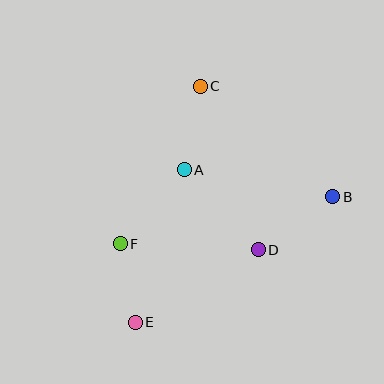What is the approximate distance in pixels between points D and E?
The distance between D and E is approximately 143 pixels.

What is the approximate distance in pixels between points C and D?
The distance between C and D is approximately 173 pixels.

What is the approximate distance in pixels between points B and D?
The distance between B and D is approximately 92 pixels.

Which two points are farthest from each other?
Points C and E are farthest from each other.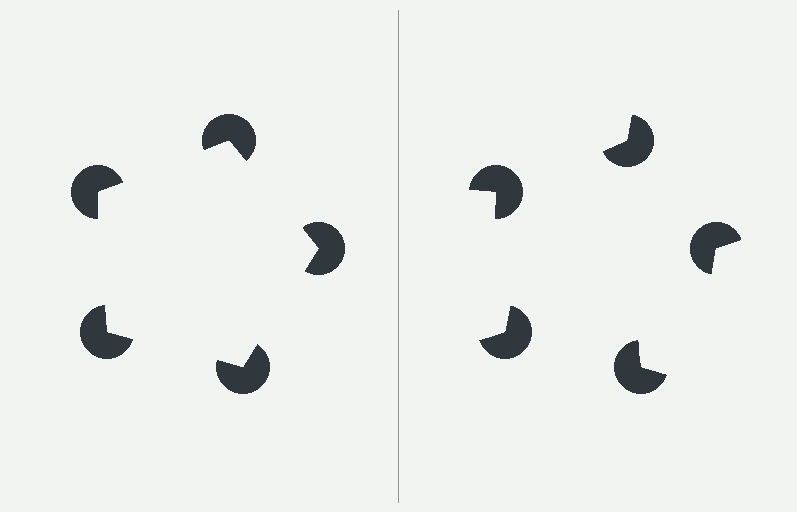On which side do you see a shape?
An illusory pentagon appears on the left side. On the right side the wedge cuts are rotated, so no coherent shape forms.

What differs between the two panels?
The pac-man discs are positioned identically on both sides; only the wedge orientations differ. On the left they align to a pentagon; on the right they are misaligned.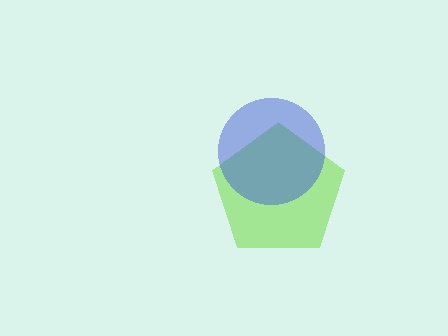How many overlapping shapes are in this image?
There are 2 overlapping shapes in the image.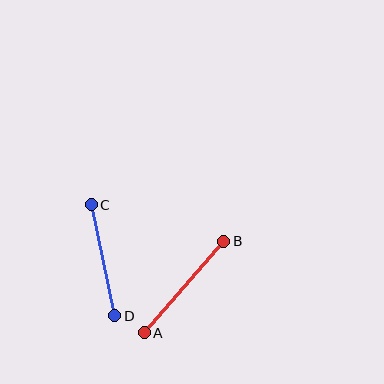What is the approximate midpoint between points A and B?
The midpoint is at approximately (184, 287) pixels.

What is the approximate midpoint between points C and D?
The midpoint is at approximately (103, 260) pixels.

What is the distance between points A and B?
The distance is approximately 121 pixels.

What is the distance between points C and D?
The distance is approximately 113 pixels.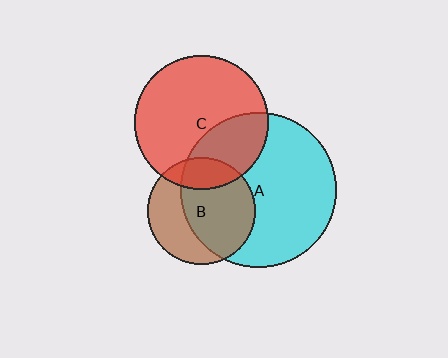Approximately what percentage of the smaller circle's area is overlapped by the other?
Approximately 30%.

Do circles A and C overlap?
Yes.